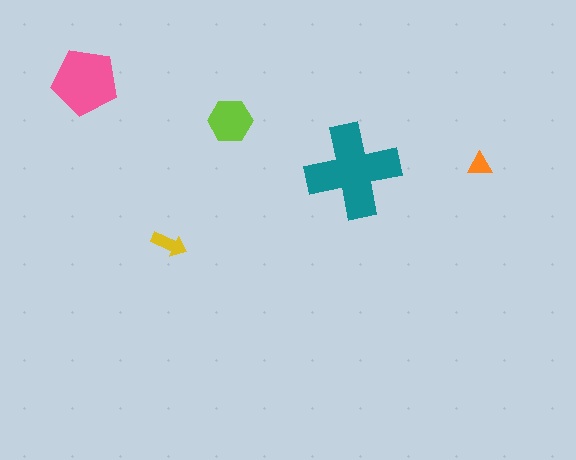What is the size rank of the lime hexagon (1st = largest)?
3rd.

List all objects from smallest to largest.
The orange triangle, the yellow arrow, the lime hexagon, the pink pentagon, the teal cross.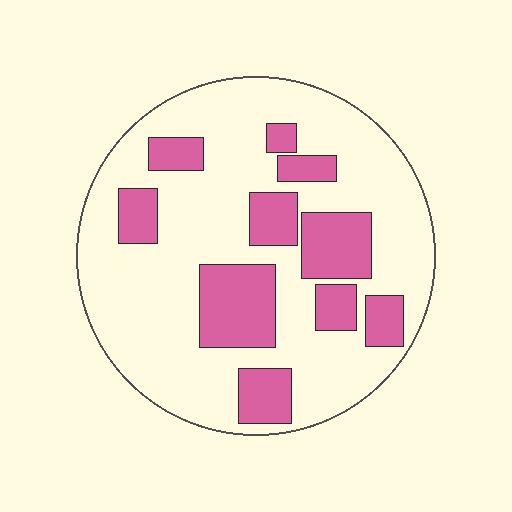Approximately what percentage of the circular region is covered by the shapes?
Approximately 25%.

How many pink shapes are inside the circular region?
10.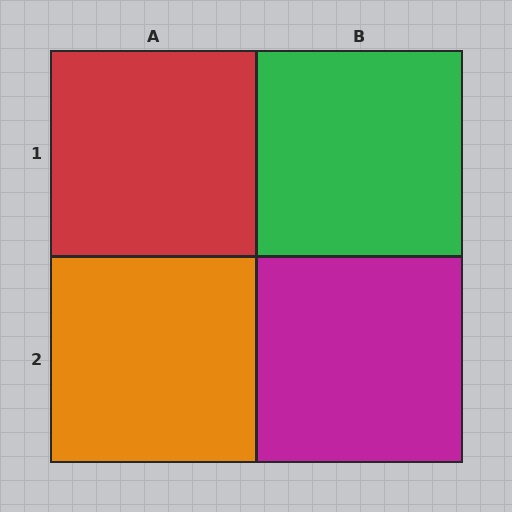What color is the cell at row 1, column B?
Green.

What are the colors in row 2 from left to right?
Orange, magenta.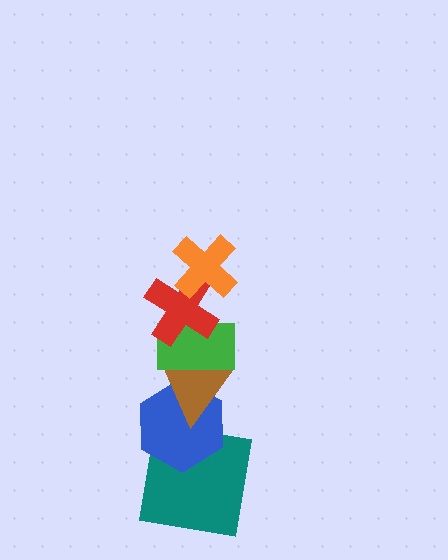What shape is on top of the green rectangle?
The red cross is on top of the green rectangle.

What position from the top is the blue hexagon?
The blue hexagon is 5th from the top.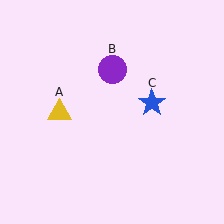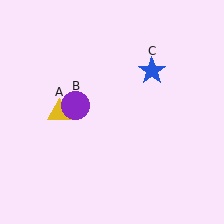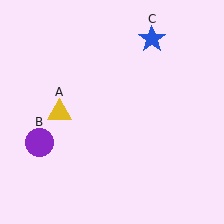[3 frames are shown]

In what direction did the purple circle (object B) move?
The purple circle (object B) moved down and to the left.